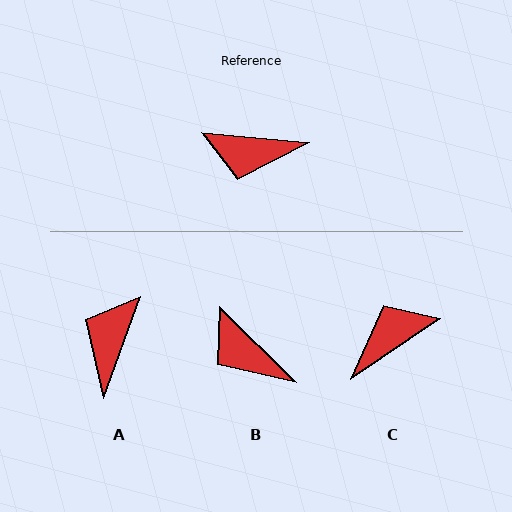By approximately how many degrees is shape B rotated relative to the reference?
Approximately 39 degrees clockwise.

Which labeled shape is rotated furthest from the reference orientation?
C, about 141 degrees away.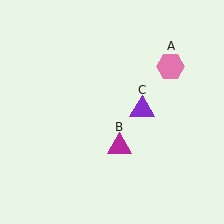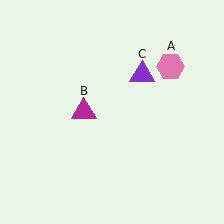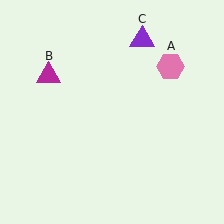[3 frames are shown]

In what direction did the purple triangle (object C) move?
The purple triangle (object C) moved up.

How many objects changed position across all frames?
2 objects changed position: magenta triangle (object B), purple triangle (object C).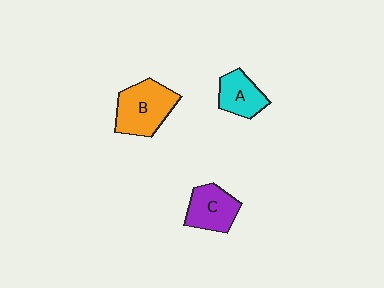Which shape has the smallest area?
Shape A (cyan).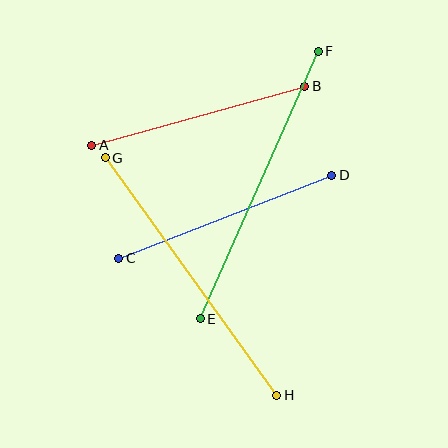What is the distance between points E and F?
The distance is approximately 293 pixels.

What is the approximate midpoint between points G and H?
The midpoint is at approximately (191, 276) pixels.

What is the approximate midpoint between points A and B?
The midpoint is at approximately (198, 116) pixels.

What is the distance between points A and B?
The distance is approximately 221 pixels.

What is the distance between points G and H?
The distance is approximately 293 pixels.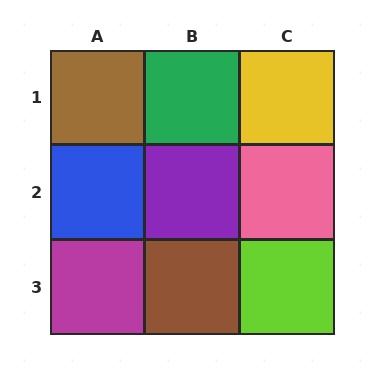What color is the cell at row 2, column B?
Purple.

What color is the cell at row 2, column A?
Blue.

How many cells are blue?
1 cell is blue.